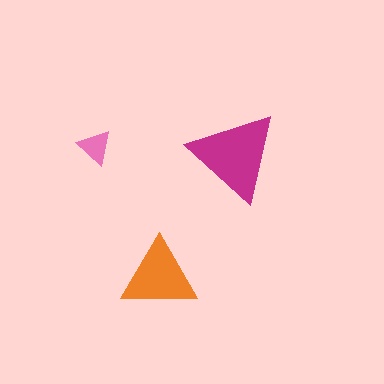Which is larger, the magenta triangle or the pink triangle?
The magenta one.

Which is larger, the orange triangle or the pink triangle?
The orange one.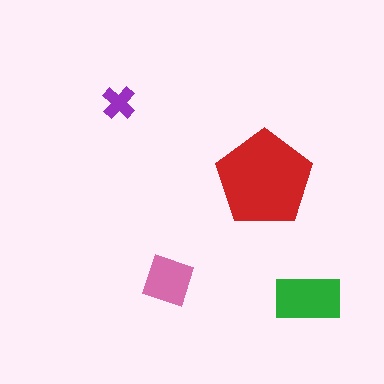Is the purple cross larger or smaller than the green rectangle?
Smaller.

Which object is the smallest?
The purple cross.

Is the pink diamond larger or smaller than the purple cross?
Larger.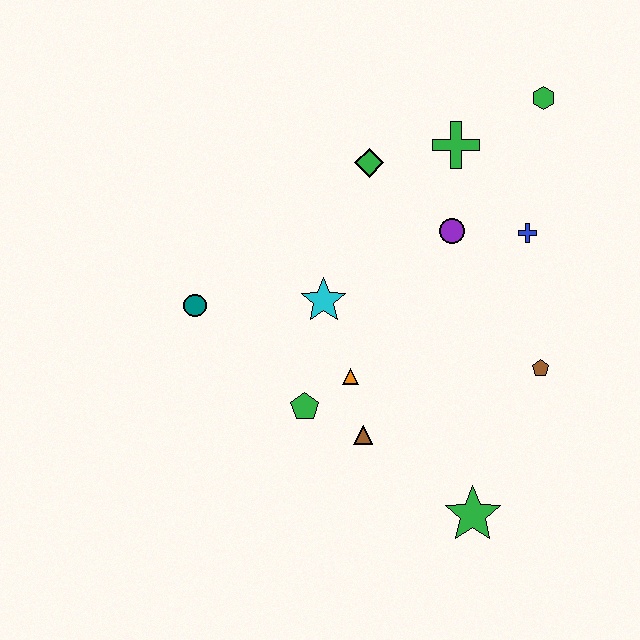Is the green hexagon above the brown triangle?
Yes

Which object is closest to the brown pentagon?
The blue cross is closest to the brown pentagon.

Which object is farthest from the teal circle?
The green hexagon is farthest from the teal circle.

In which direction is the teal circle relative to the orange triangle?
The teal circle is to the left of the orange triangle.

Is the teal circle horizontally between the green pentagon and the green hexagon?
No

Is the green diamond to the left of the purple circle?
Yes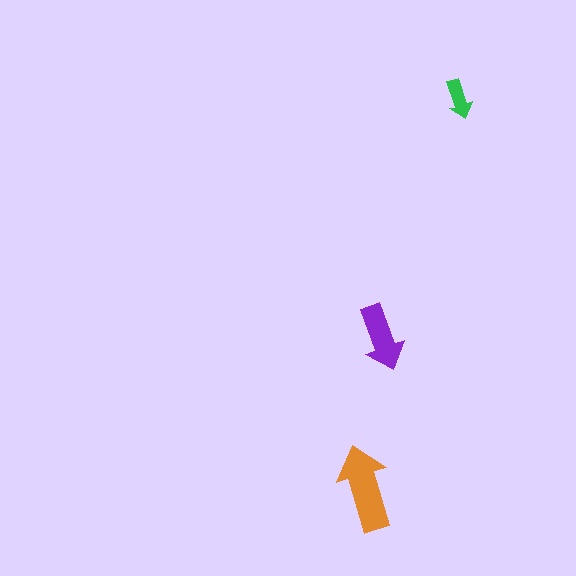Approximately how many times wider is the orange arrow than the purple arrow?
About 1.5 times wider.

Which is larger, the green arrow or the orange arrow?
The orange one.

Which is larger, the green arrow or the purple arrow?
The purple one.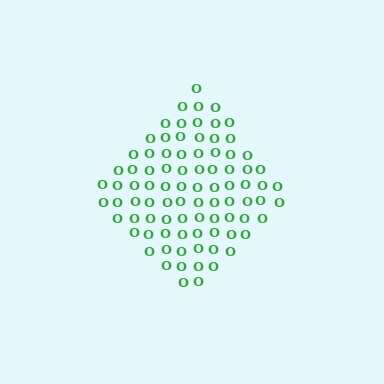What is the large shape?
The large shape is a diamond.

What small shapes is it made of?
It is made of small letter O's.